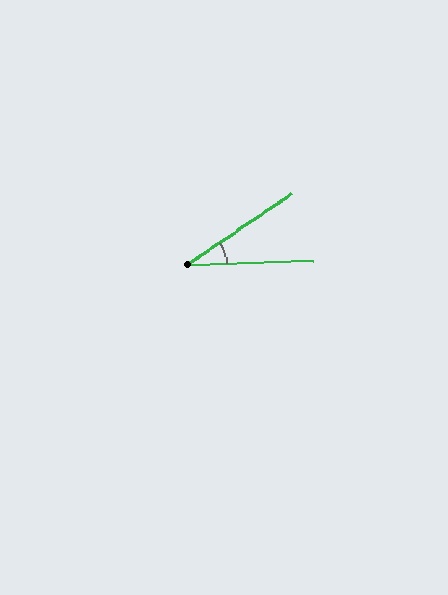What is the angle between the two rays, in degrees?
Approximately 32 degrees.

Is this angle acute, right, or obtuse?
It is acute.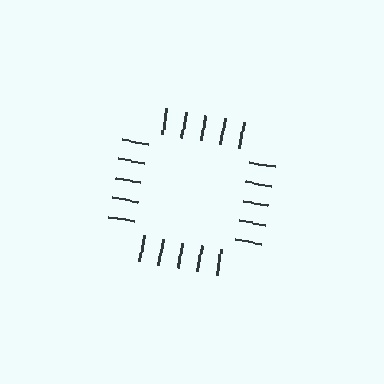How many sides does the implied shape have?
4 sides — the line-ends trace a square.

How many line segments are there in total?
20 — 5 along each of the 4 edges.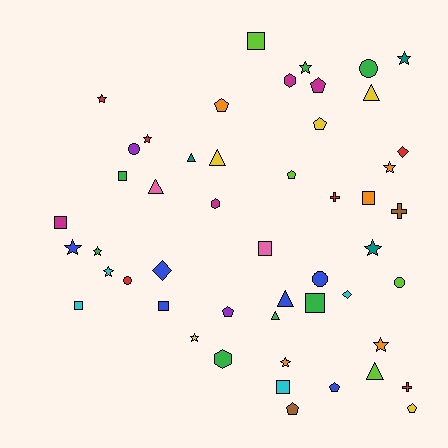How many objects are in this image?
There are 50 objects.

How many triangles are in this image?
There are 7 triangles.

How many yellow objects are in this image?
There are 5 yellow objects.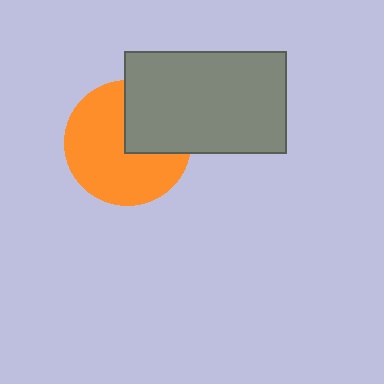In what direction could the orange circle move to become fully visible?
The orange circle could move toward the lower-left. That would shift it out from behind the gray rectangle entirely.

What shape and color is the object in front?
The object in front is a gray rectangle.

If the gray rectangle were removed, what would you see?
You would see the complete orange circle.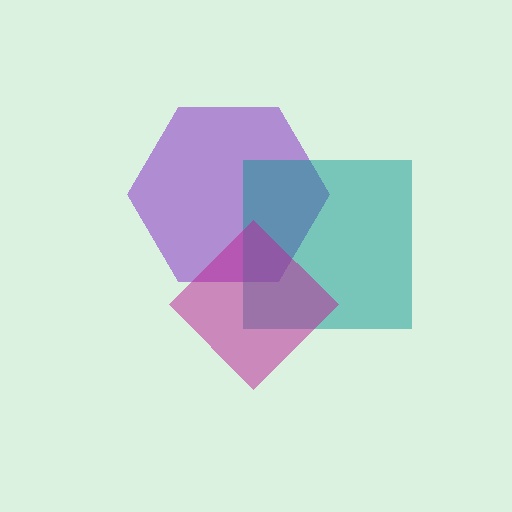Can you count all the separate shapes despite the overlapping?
Yes, there are 3 separate shapes.